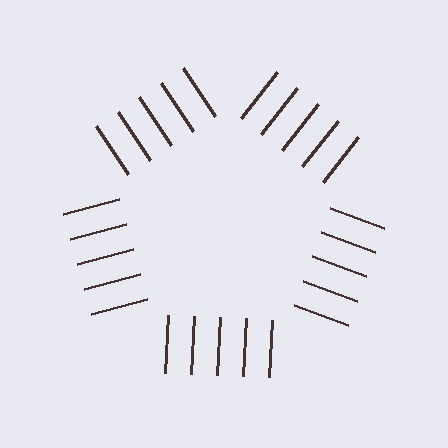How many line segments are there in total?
25 — 5 along each of the 5 edges.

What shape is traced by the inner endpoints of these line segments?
An illusory pentagon — the line segments terminate on its edges but no continuous stroke is drawn.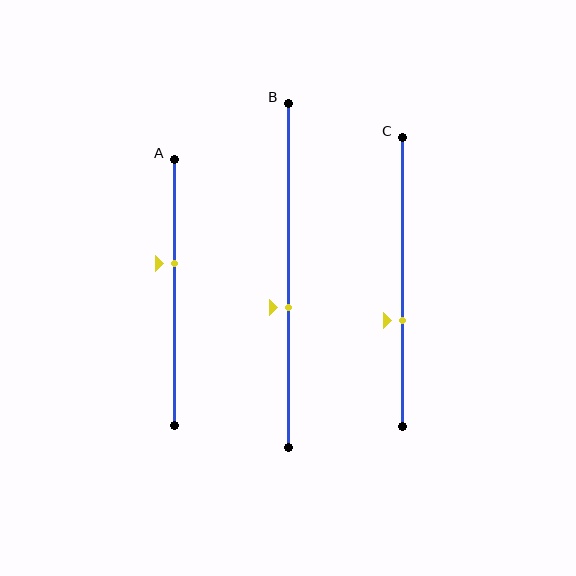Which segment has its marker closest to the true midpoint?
Segment B has its marker closest to the true midpoint.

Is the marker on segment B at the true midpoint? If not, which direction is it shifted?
No, the marker on segment B is shifted downward by about 9% of the segment length.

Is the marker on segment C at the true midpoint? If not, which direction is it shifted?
No, the marker on segment C is shifted downward by about 13% of the segment length.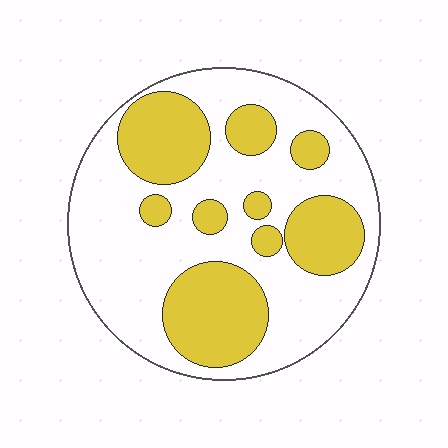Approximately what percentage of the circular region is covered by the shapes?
Approximately 35%.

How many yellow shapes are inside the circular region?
9.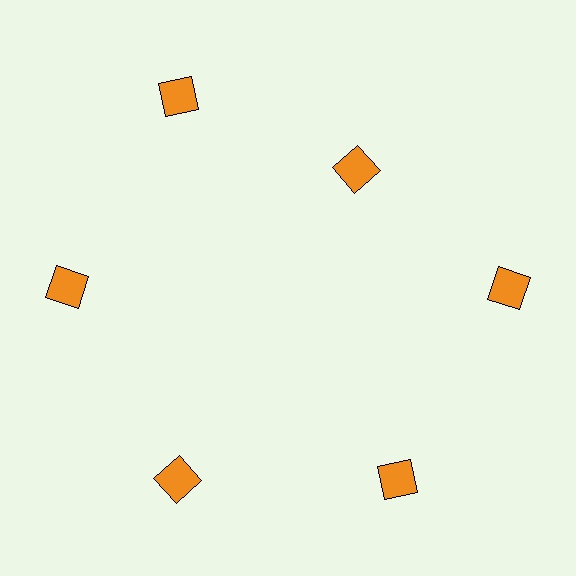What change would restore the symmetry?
The symmetry would be restored by moving it outward, back onto the ring so that all 6 squares sit at equal angles and equal distance from the center.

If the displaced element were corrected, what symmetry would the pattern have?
It would have 6-fold rotational symmetry — the pattern would map onto itself every 60 degrees.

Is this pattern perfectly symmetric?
No. The 6 orange squares are arranged in a ring, but one element near the 1 o'clock position is pulled inward toward the center, breaking the 6-fold rotational symmetry.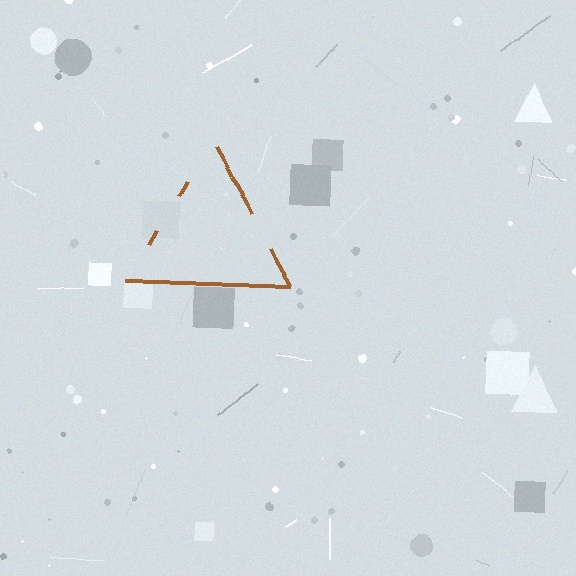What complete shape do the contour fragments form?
The contour fragments form a triangle.